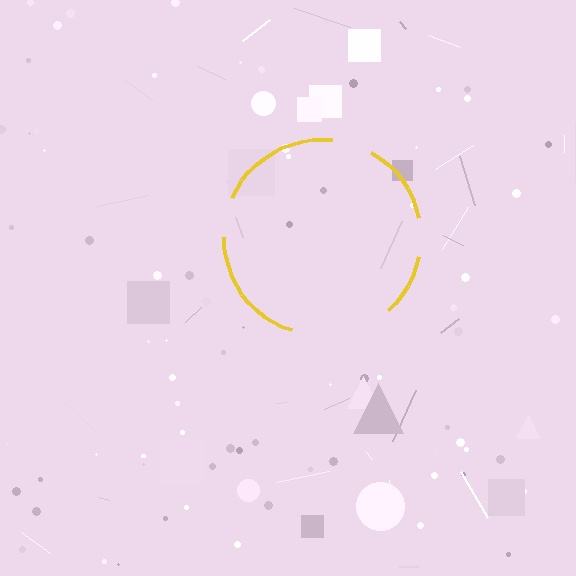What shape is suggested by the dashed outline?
The dashed outline suggests a circle.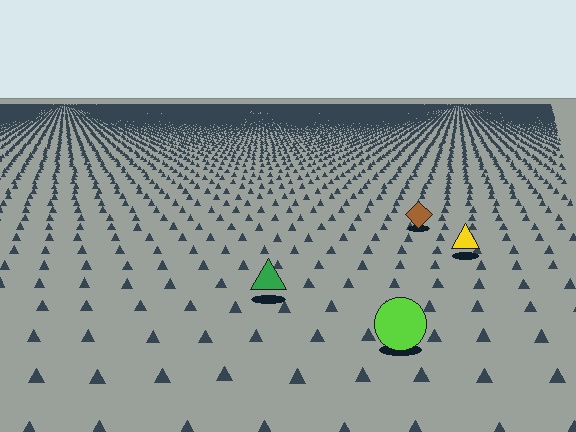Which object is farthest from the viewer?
The brown diamond is farthest from the viewer. It appears smaller and the ground texture around it is denser.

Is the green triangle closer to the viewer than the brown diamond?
Yes. The green triangle is closer — you can tell from the texture gradient: the ground texture is coarser near it.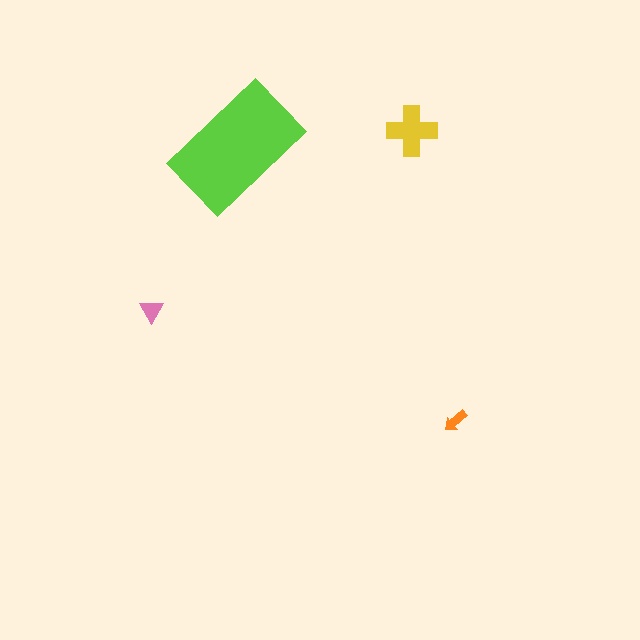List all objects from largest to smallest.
The lime rectangle, the yellow cross, the pink triangle, the orange arrow.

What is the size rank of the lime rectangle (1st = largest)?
1st.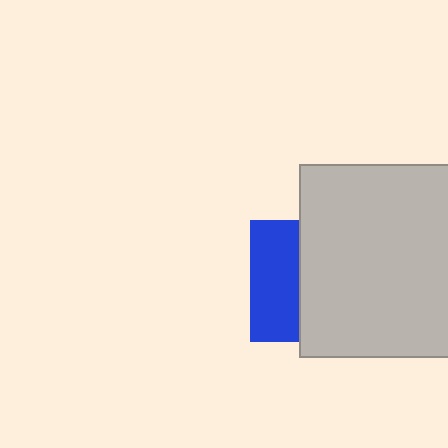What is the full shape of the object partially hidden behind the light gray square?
The partially hidden object is a blue square.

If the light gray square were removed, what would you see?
You would see the complete blue square.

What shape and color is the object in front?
The object in front is a light gray square.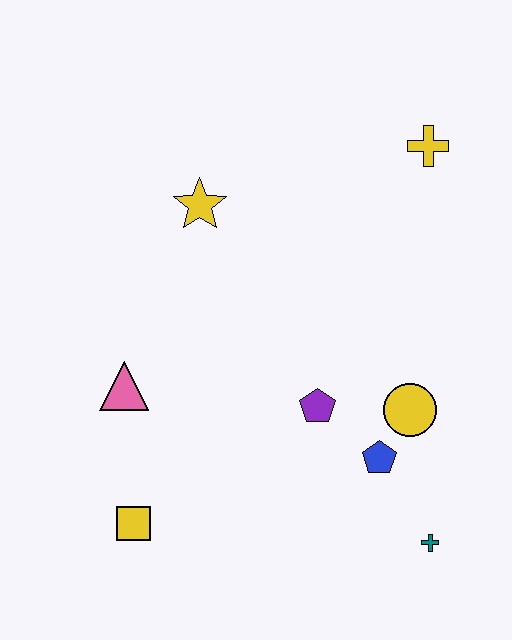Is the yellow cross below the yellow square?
No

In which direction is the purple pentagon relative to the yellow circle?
The purple pentagon is to the left of the yellow circle.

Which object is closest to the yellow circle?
The blue pentagon is closest to the yellow circle.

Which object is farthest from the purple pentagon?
The yellow cross is farthest from the purple pentagon.